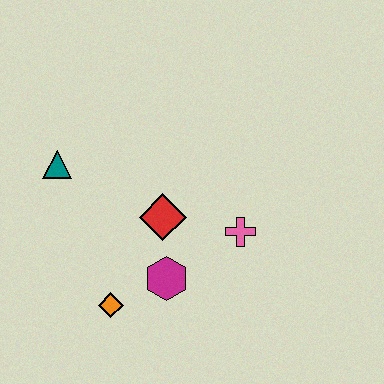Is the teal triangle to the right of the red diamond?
No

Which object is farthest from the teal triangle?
The pink cross is farthest from the teal triangle.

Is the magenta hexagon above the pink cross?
No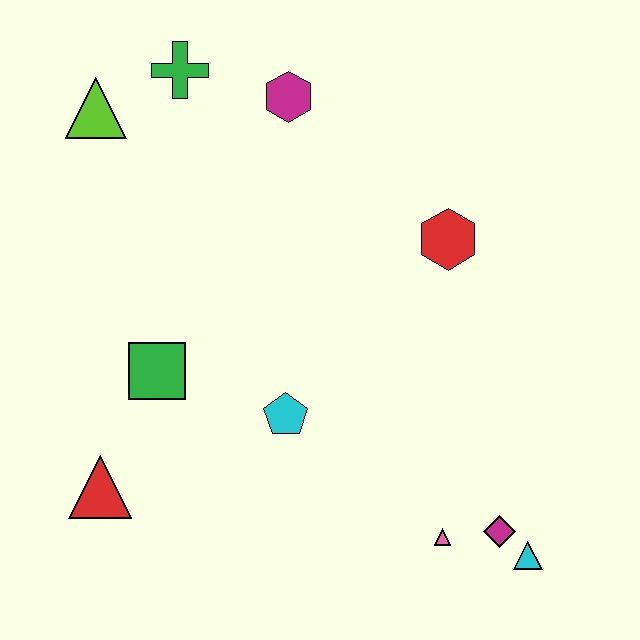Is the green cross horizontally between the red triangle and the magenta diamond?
Yes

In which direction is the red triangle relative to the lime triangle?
The red triangle is below the lime triangle.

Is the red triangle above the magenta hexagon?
No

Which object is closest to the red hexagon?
The magenta hexagon is closest to the red hexagon.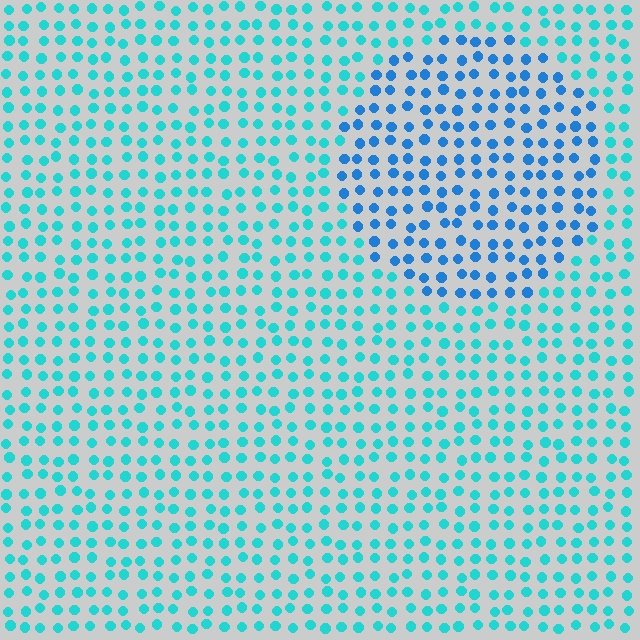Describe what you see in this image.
The image is filled with small cyan elements in a uniform arrangement. A circle-shaped region is visible where the elements are tinted to a slightly different hue, forming a subtle color boundary.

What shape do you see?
I see a circle.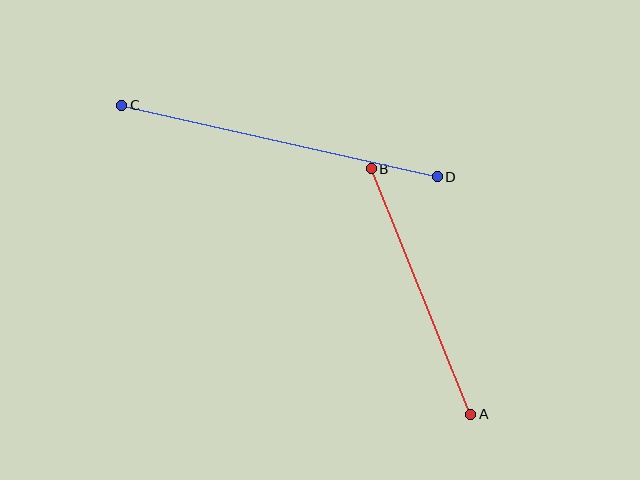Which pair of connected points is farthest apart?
Points C and D are farthest apart.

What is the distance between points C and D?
The distance is approximately 323 pixels.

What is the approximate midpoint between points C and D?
The midpoint is at approximately (280, 141) pixels.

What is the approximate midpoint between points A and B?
The midpoint is at approximately (421, 292) pixels.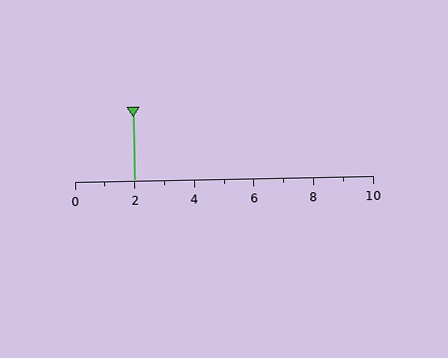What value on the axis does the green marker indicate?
The marker indicates approximately 2.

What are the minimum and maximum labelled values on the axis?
The axis runs from 0 to 10.